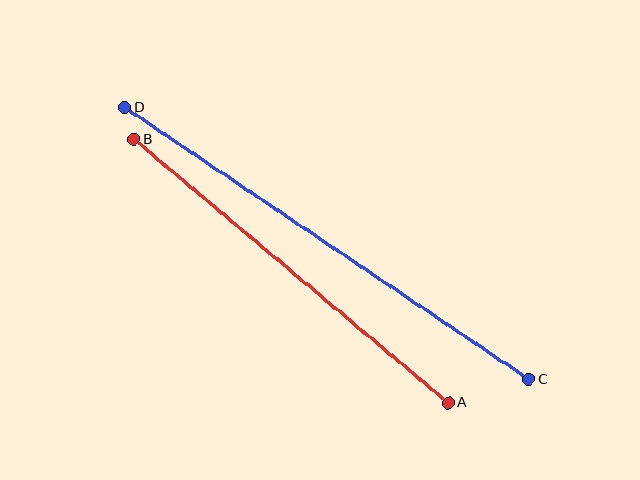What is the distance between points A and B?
The distance is approximately 410 pixels.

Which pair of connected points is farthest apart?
Points C and D are farthest apart.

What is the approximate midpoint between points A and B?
The midpoint is at approximately (291, 271) pixels.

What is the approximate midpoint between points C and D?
The midpoint is at approximately (327, 243) pixels.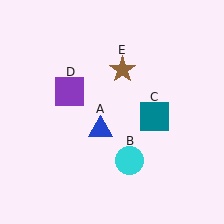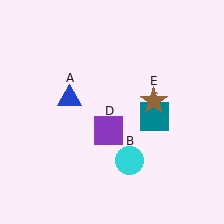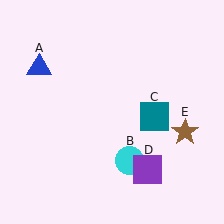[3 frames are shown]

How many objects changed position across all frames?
3 objects changed position: blue triangle (object A), purple square (object D), brown star (object E).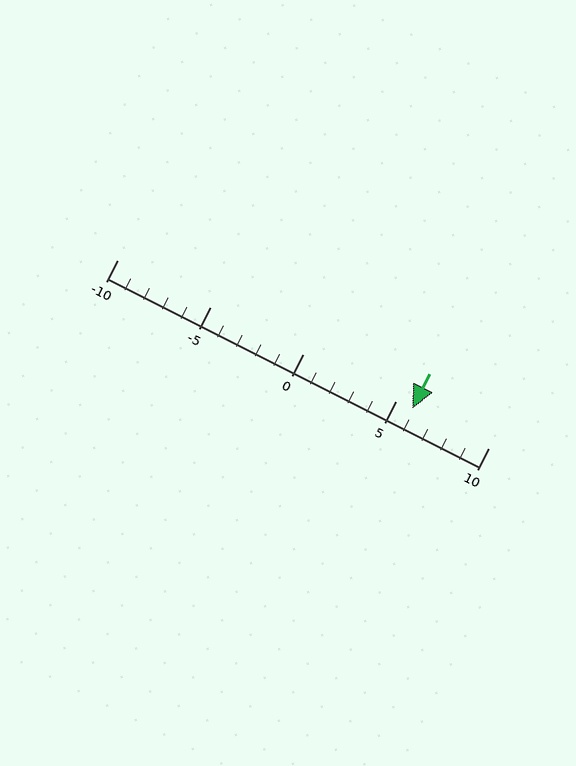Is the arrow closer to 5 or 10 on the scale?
The arrow is closer to 5.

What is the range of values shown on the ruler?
The ruler shows values from -10 to 10.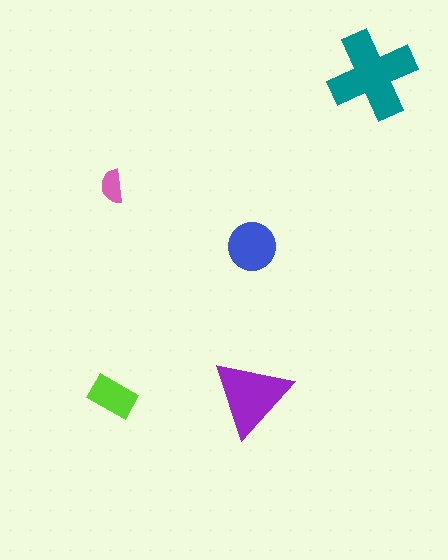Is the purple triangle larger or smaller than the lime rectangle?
Larger.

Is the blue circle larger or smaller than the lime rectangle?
Larger.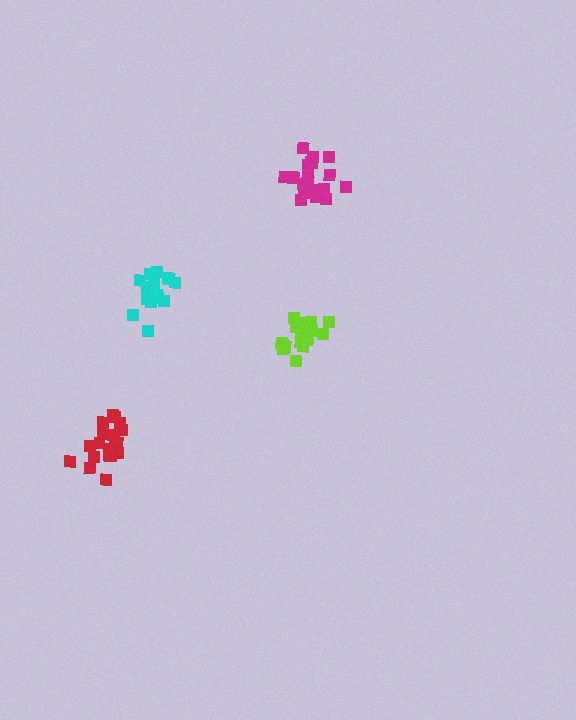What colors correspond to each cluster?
The clusters are colored: red, magenta, lime, cyan.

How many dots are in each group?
Group 1: 20 dots, Group 2: 21 dots, Group 3: 17 dots, Group 4: 19 dots (77 total).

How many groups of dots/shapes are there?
There are 4 groups.